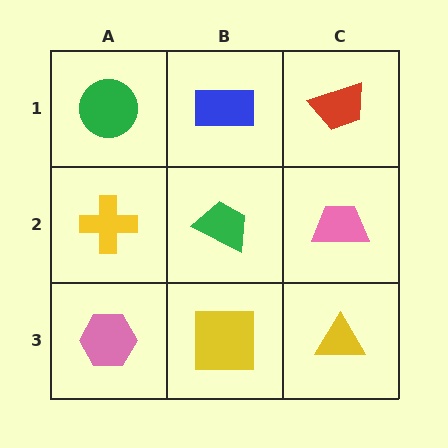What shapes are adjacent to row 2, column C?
A red trapezoid (row 1, column C), a yellow triangle (row 3, column C), a green trapezoid (row 2, column B).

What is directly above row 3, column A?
A yellow cross.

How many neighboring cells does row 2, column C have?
3.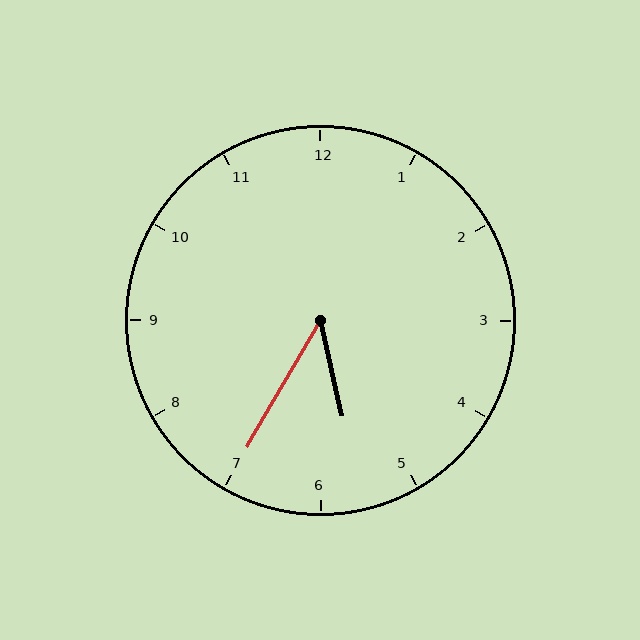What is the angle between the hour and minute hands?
Approximately 42 degrees.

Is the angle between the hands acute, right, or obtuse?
It is acute.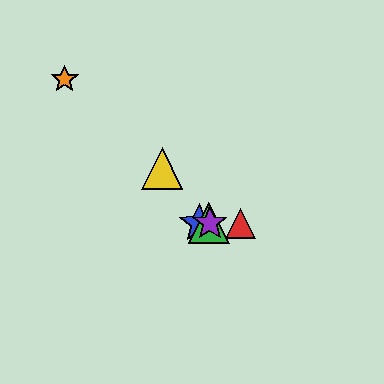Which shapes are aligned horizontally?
The red triangle, the blue star, the green triangle, the purple star are aligned horizontally.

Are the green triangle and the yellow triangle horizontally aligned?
No, the green triangle is at y≈223 and the yellow triangle is at y≈169.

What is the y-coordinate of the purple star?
The purple star is at y≈223.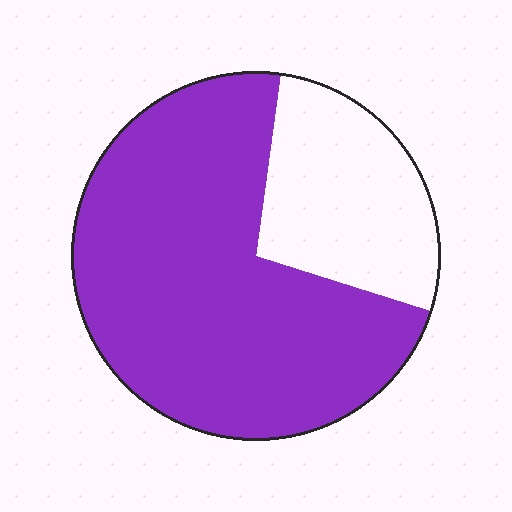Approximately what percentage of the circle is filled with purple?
Approximately 70%.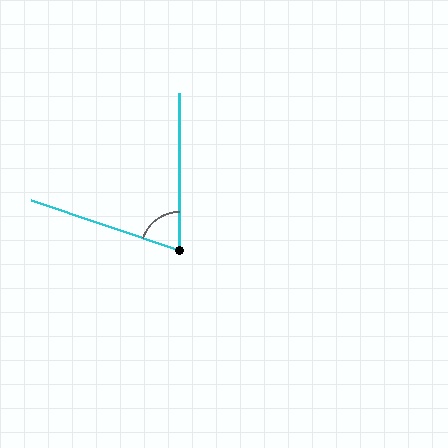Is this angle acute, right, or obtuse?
It is acute.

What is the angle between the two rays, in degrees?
Approximately 71 degrees.